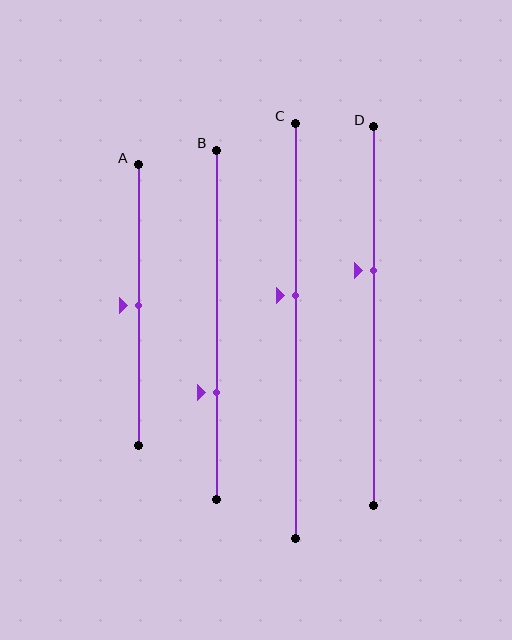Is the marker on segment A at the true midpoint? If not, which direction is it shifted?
Yes, the marker on segment A is at the true midpoint.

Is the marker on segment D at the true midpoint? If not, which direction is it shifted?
No, the marker on segment D is shifted upward by about 12% of the segment length.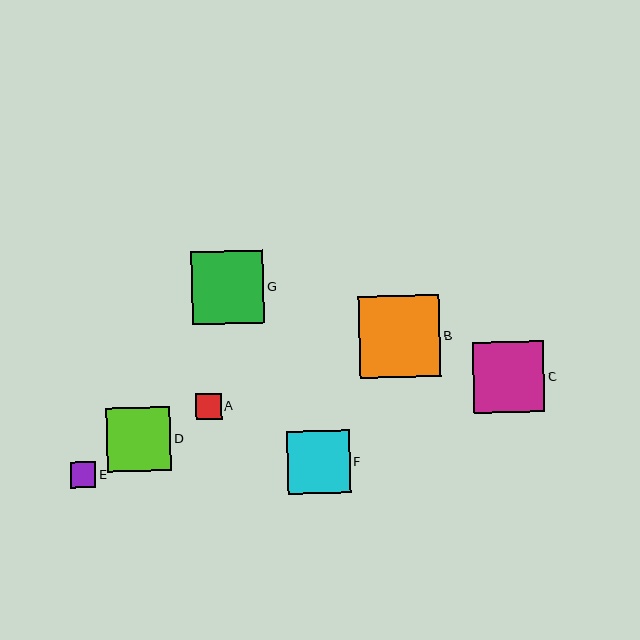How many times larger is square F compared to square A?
Square F is approximately 2.4 times the size of square A.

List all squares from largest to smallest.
From largest to smallest: B, G, C, D, F, A, E.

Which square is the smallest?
Square E is the smallest with a size of approximately 26 pixels.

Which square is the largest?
Square B is the largest with a size of approximately 81 pixels.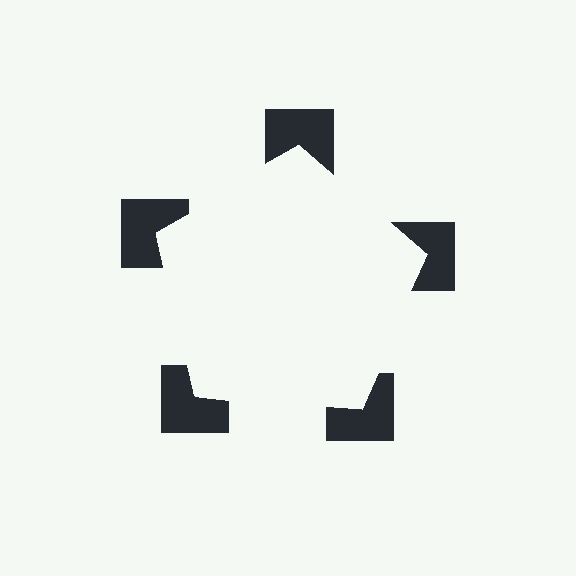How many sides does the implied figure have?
5 sides.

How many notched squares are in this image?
There are 5 — one at each vertex of the illusory pentagon.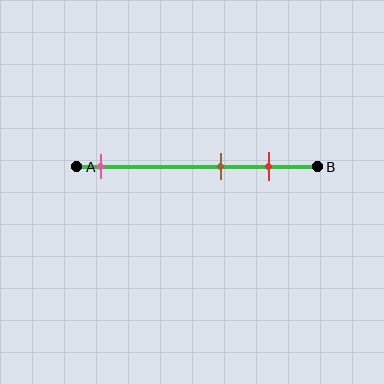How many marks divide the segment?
There are 3 marks dividing the segment.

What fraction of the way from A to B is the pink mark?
The pink mark is approximately 10% (0.1) of the way from A to B.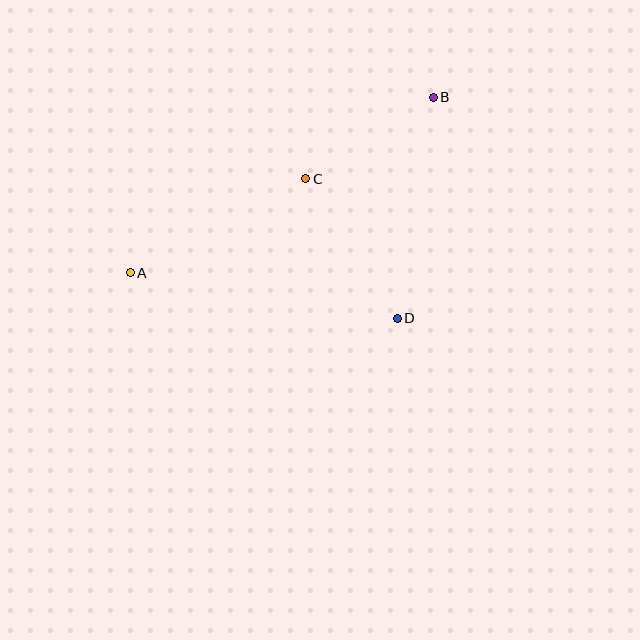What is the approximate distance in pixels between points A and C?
The distance between A and C is approximately 199 pixels.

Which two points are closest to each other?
Points B and C are closest to each other.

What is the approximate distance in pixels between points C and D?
The distance between C and D is approximately 167 pixels.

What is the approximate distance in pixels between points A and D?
The distance between A and D is approximately 271 pixels.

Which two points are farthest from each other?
Points A and B are farthest from each other.